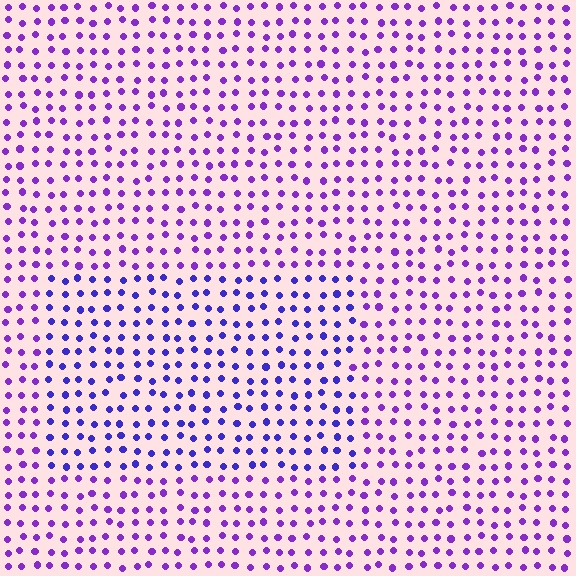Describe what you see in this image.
The image is filled with small purple elements in a uniform arrangement. A rectangle-shaped region is visible where the elements are tinted to a slightly different hue, forming a subtle color boundary.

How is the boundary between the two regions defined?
The boundary is defined purely by a slight shift in hue (about 29 degrees). Spacing, size, and orientation are identical on both sides.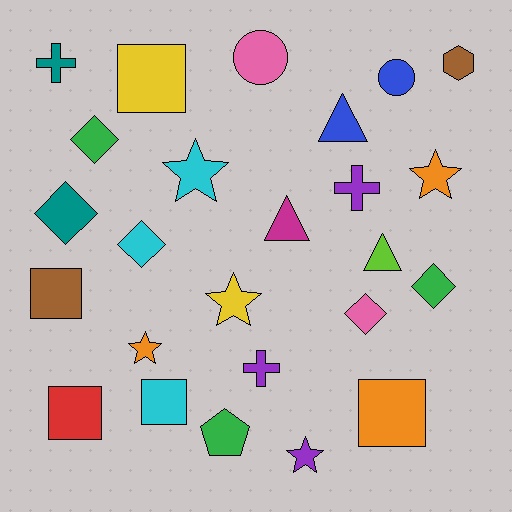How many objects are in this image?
There are 25 objects.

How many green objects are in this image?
There are 3 green objects.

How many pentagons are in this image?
There is 1 pentagon.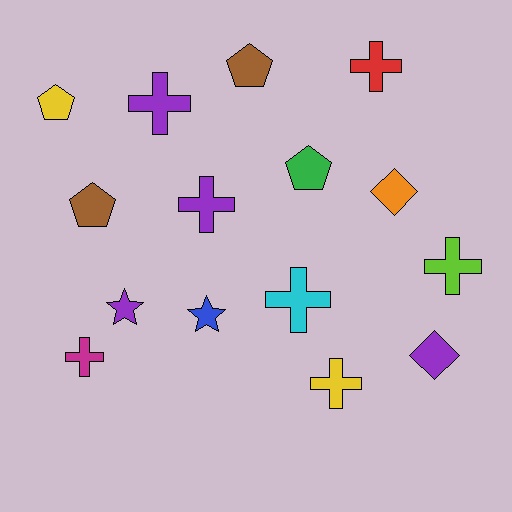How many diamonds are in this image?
There are 2 diamonds.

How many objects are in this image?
There are 15 objects.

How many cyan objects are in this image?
There is 1 cyan object.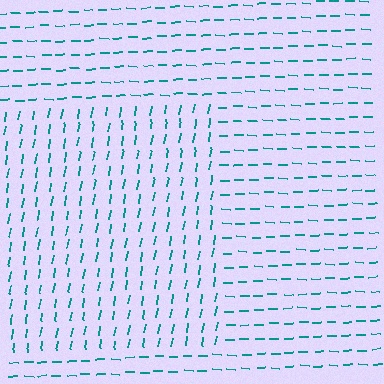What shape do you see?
I see a rectangle.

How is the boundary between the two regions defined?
The boundary is defined purely by a change in line orientation (approximately 81 degrees difference). All lines are the same color and thickness.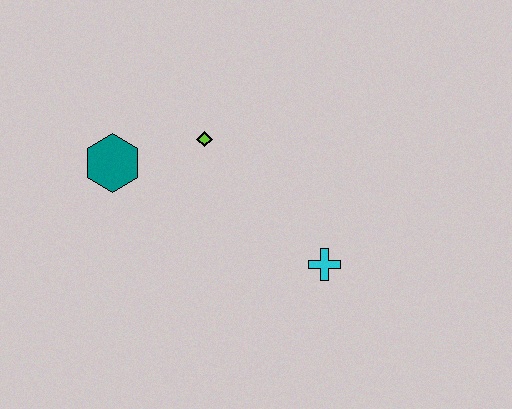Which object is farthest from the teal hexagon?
The cyan cross is farthest from the teal hexagon.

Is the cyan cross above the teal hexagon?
No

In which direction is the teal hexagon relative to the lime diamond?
The teal hexagon is to the left of the lime diamond.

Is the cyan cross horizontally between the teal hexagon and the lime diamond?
No